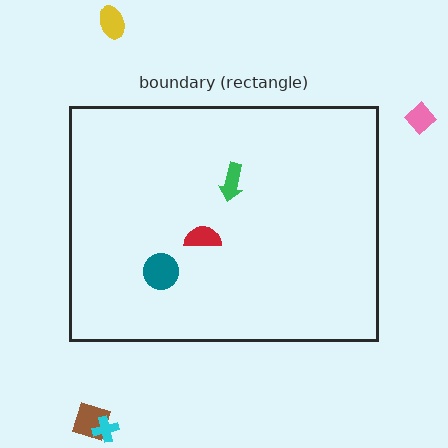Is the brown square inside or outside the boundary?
Outside.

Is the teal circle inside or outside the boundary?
Inside.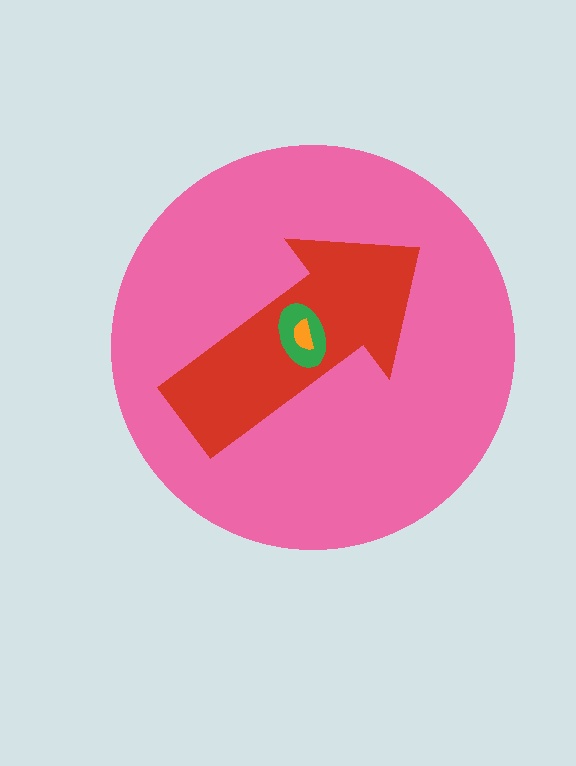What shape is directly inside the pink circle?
The red arrow.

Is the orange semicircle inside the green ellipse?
Yes.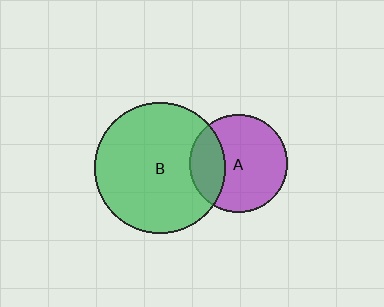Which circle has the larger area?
Circle B (green).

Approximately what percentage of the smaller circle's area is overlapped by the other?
Approximately 25%.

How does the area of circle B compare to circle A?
Approximately 1.8 times.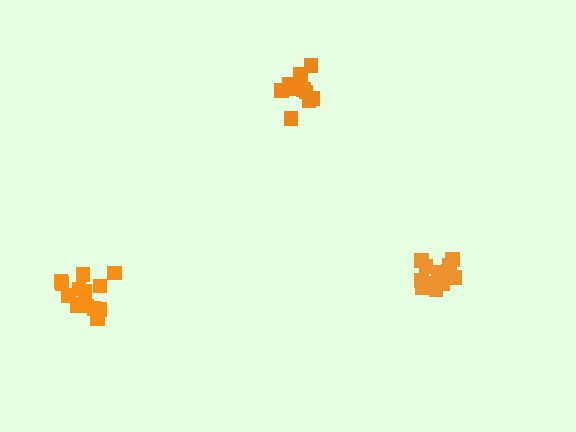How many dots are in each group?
Group 1: 13 dots, Group 2: 10 dots, Group 3: 14 dots (37 total).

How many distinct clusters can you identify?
There are 3 distinct clusters.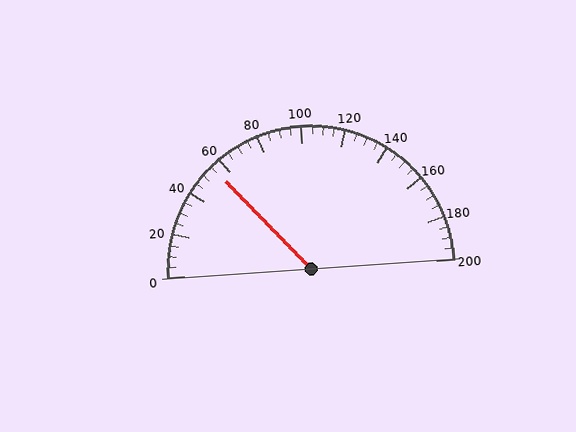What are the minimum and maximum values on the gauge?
The gauge ranges from 0 to 200.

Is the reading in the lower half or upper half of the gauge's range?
The reading is in the lower half of the range (0 to 200).